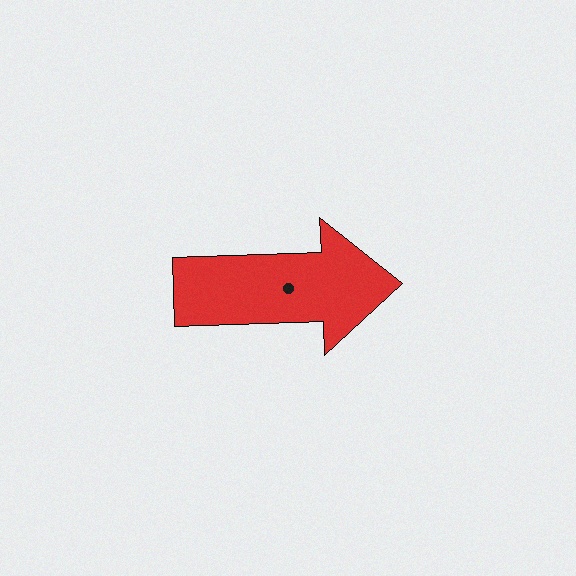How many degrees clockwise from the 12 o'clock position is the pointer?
Approximately 88 degrees.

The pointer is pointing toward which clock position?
Roughly 3 o'clock.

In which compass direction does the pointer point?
East.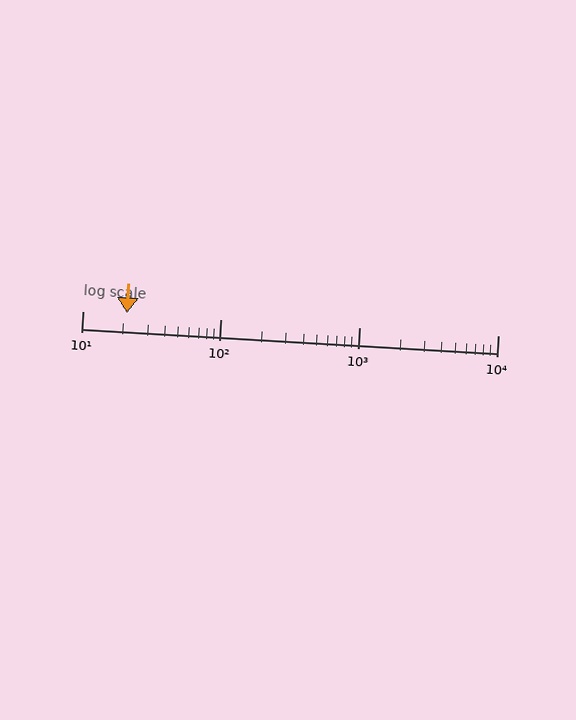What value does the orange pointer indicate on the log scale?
The pointer indicates approximately 21.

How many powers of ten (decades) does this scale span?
The scale spans 3 decades, from 10 to 10000.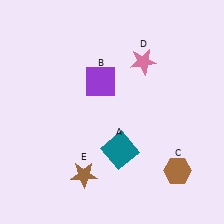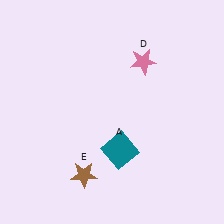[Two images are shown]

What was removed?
The purple square (B), the brown hexagon (C) were removed in Image 2.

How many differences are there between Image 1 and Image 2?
There are 2 differences between the two images.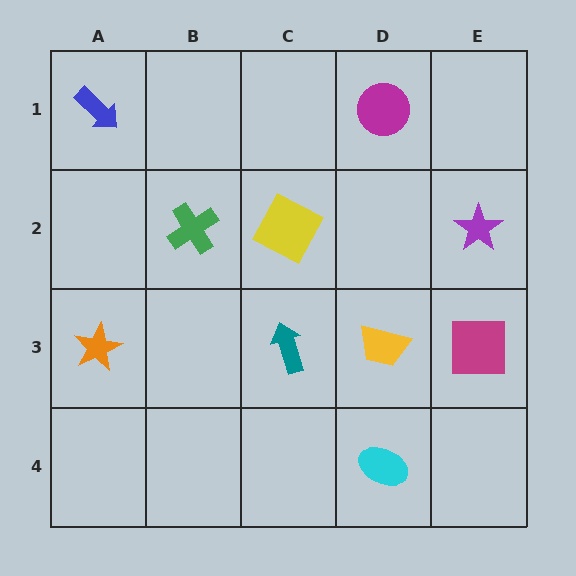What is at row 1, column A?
A blue arrow.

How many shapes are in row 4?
1 shape.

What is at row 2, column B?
A green cross.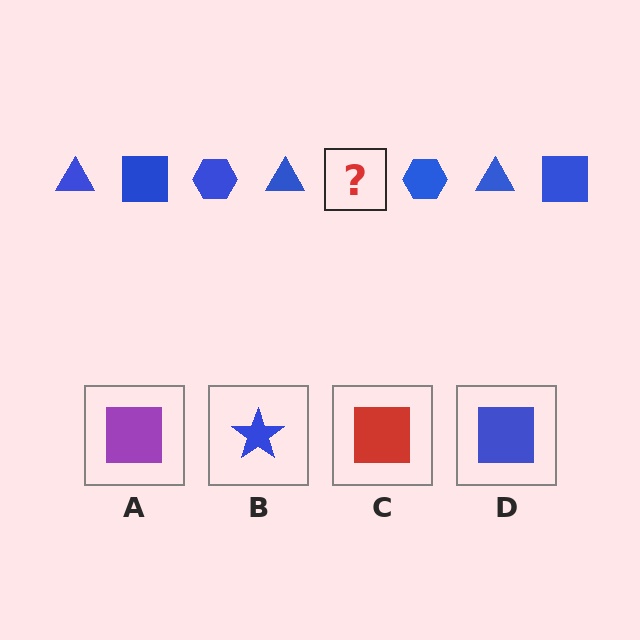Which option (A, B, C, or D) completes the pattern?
D.